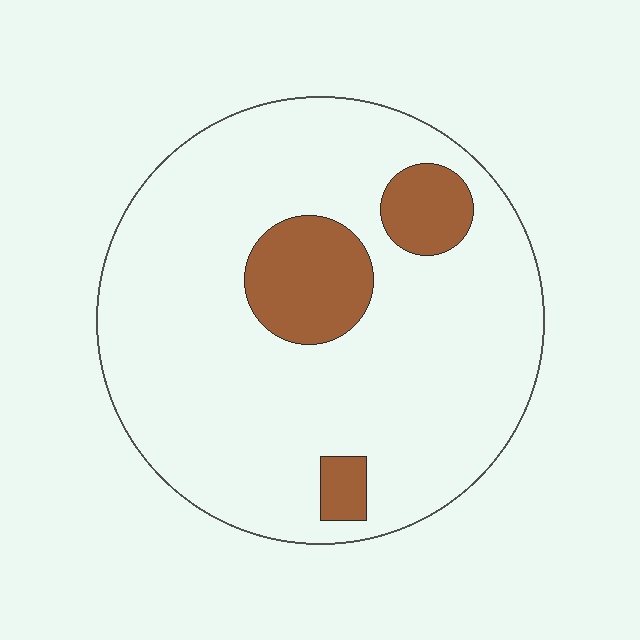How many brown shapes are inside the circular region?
3.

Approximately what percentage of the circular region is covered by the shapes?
Approximately 15%.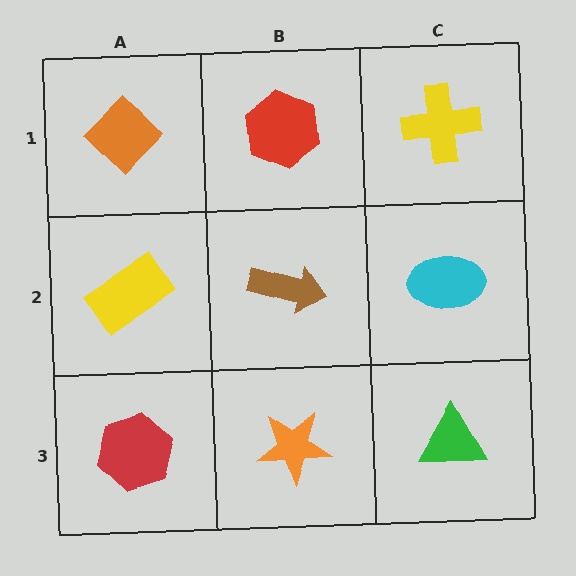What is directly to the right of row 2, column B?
A cyan ellipse.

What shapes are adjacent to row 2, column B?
A red hexagon (row 1, column B), an orange star (row 3, column B), a yellow rectangle (row 2, column A), a cyan ellipse (row 2, column C).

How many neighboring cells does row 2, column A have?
3.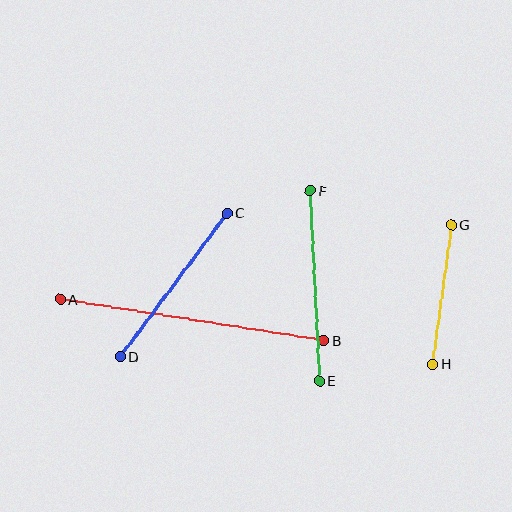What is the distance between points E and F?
The distance is approximately 191 pixels.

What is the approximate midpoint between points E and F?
The midpoint is at approximately (315, 286) pixels.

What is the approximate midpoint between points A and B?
The midpoint is at approximately (192, 320) pixels.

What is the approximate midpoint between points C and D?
The midpoint is at approximately (174, 285) pixels.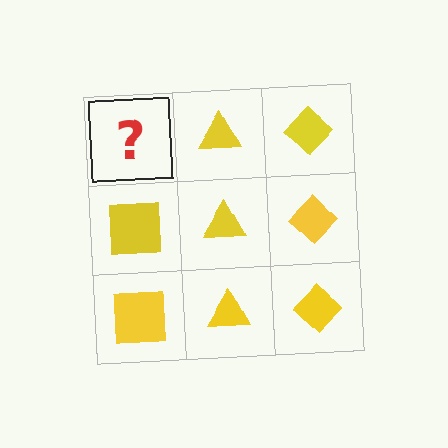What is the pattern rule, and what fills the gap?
The rule is that each column has a consistent shape. The gap should be filled with a yellow square.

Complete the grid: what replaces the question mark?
The question mark should be replaced with a yellow square.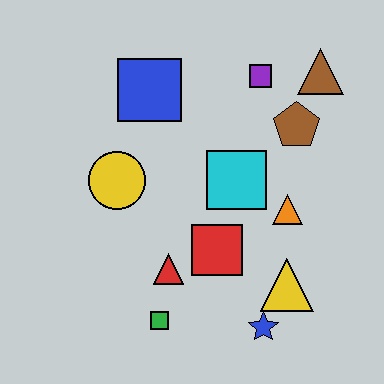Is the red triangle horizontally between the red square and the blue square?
Yes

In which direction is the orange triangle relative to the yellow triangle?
The orange triangle is above the yellow triangle.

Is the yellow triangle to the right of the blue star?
Yes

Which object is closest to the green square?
The red triangle is closest to the green square.